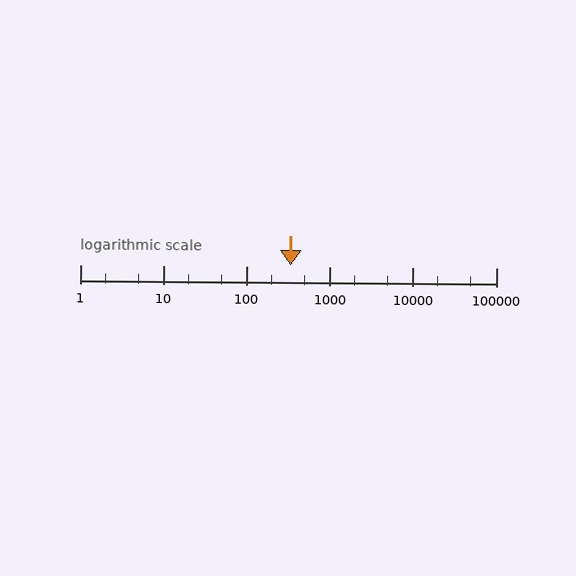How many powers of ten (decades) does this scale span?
The scale spans 5 decades, from 1 to 100000.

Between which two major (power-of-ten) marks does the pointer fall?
The pointer is between 100 and 1000.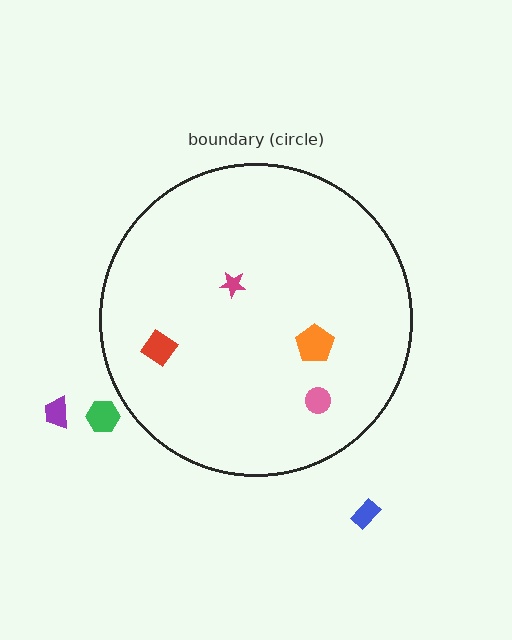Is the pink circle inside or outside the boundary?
Inside.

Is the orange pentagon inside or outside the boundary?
Inside.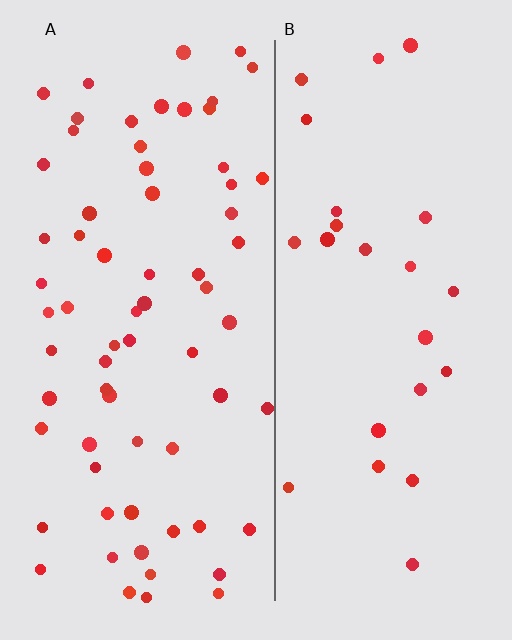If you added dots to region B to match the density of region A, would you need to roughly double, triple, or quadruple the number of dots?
Approximately triple.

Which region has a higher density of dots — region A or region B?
A (the left).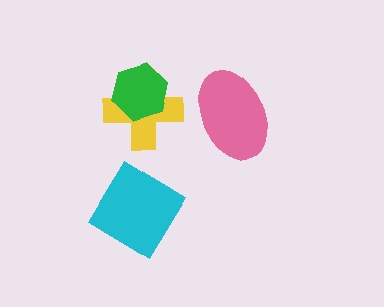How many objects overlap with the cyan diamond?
0 objects overlap with the cyan diamond.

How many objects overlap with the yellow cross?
1 object overlaps with the yellow cross.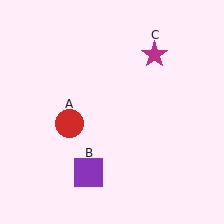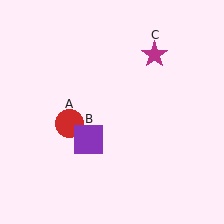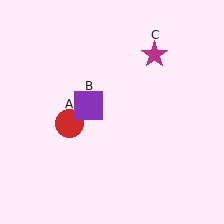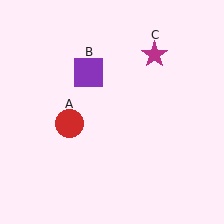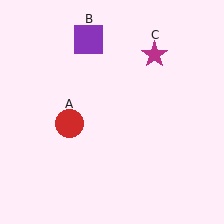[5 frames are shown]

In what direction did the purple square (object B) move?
The purple square (object B) moved up.